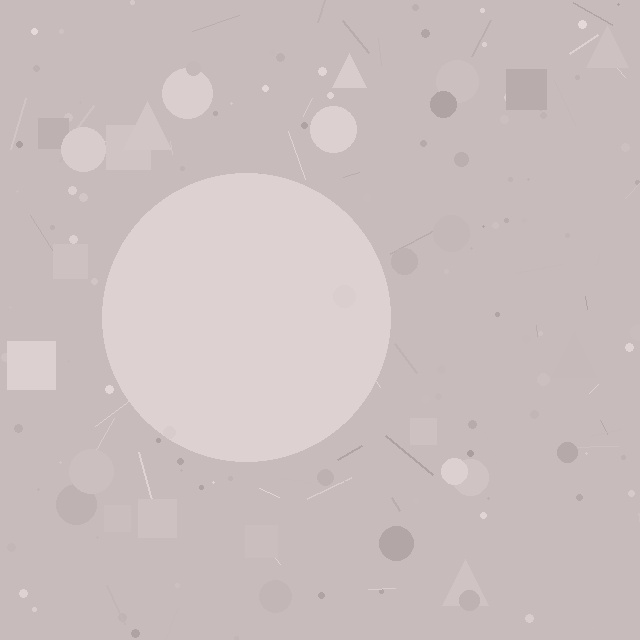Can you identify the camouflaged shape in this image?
The camouflaged shape is a circle.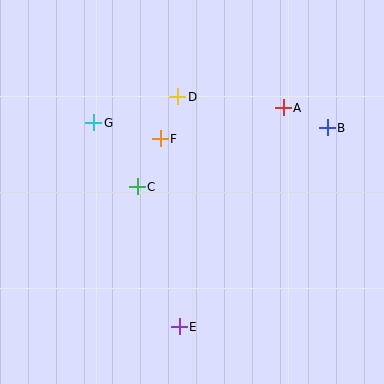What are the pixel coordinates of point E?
Point E is at (179, 327).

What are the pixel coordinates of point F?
Point F is at (160, 139).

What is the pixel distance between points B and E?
The distance between B and E is 248 pixels.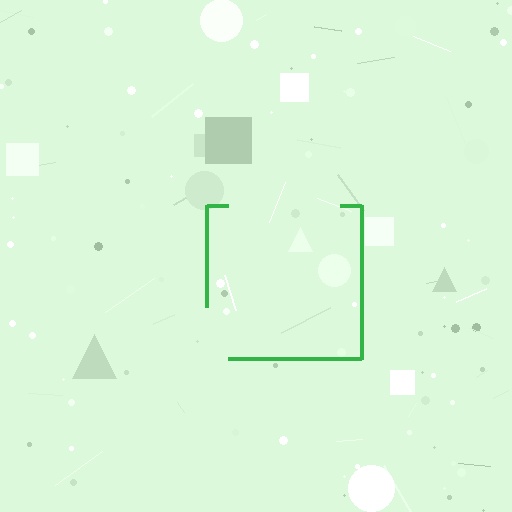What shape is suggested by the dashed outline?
The dashed outline suggests a square.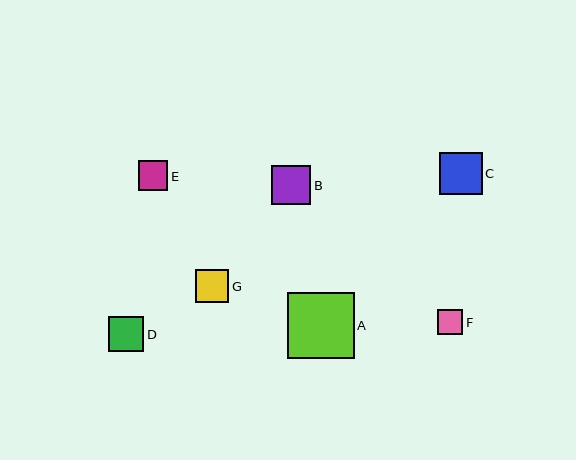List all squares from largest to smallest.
From largest to smallest: A, C, B, D, G, E, F.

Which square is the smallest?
Square F is the smallest with a size of approximately 25 pixels.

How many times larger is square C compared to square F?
Square C is approximately 1.7 times the size of square F.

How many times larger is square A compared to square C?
Square A is approximately 1.5 times the size of square C.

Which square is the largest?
Square A is the largest with a size of approximately 66 pixels.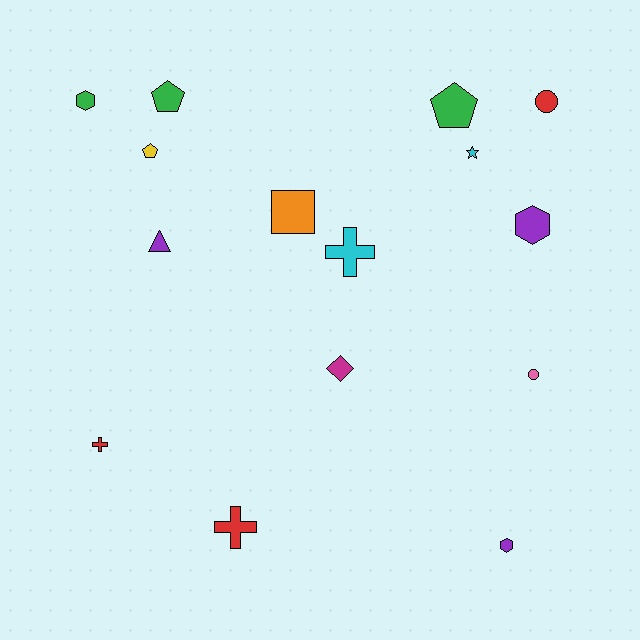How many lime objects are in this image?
There are no lime objects.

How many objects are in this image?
There are 15 objects.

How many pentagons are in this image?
There are 3 pentagons.